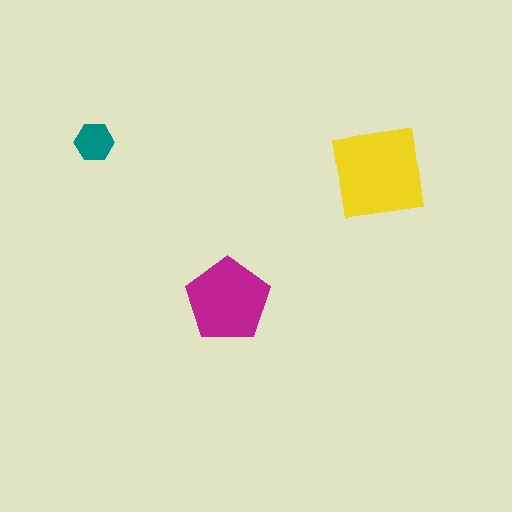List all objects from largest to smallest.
The yellow square, the magenta pentagon, the teal hexagon.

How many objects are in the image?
There are 3 objects in the image.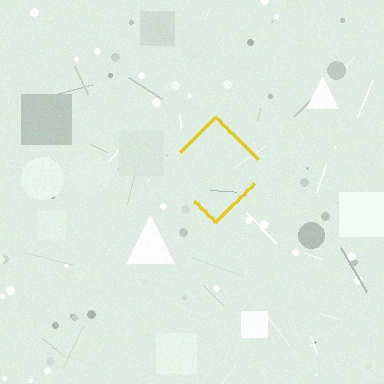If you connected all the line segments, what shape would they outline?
They would outline a diamond.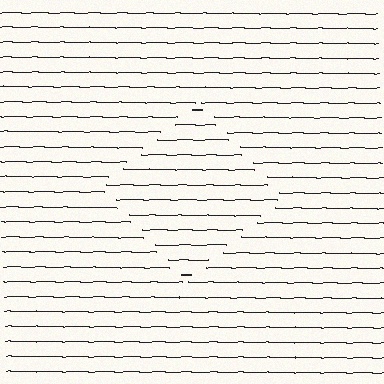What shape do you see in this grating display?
An illusory square. The interior of the shape contains the same grating, shifted by half a period — the contour is defined by the phase discontinuity where line-ends from the inner and outer gratings abut.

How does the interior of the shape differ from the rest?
The interior of the shape contains the same grating, shifted by half a period — the contour is defined by the phase discontinuity where line-ends from the inner and outer gratings abut.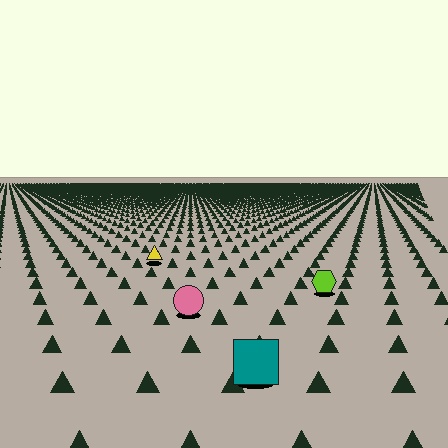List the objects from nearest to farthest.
From nearest to farthest: the teal square, the pink circle, the lime hexagon, the yellow triangle.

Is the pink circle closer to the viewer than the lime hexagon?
Yes. The pink circle is closer — you can tell from the texture gradient: the ground texture is coarser near it.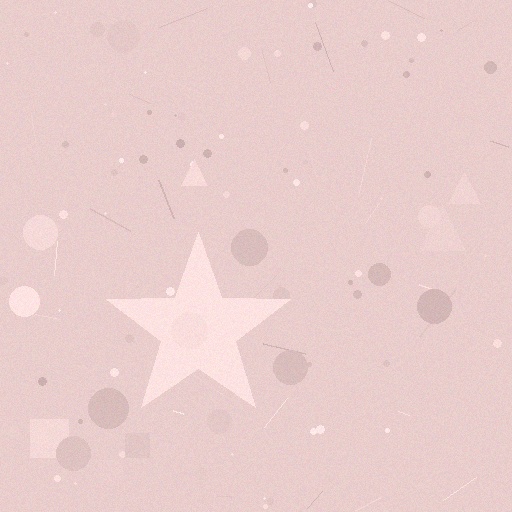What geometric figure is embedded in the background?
A star is embedded in the background.